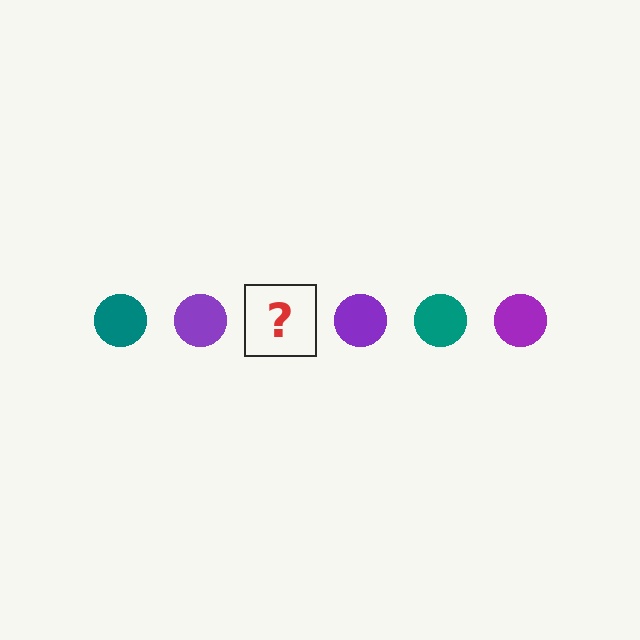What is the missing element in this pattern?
The missing element is a teal circle.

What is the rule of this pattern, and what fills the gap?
The rule is that the pattern cycles through teal, purple circles. The gap should be filled with a teal circle.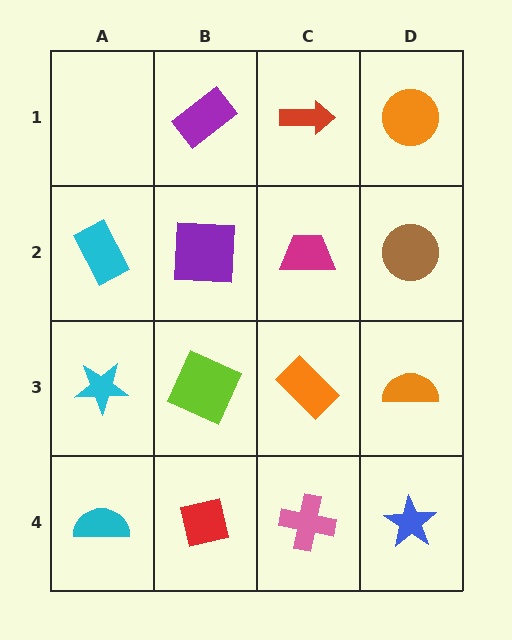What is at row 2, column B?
A purple square.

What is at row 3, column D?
An orange semicircle.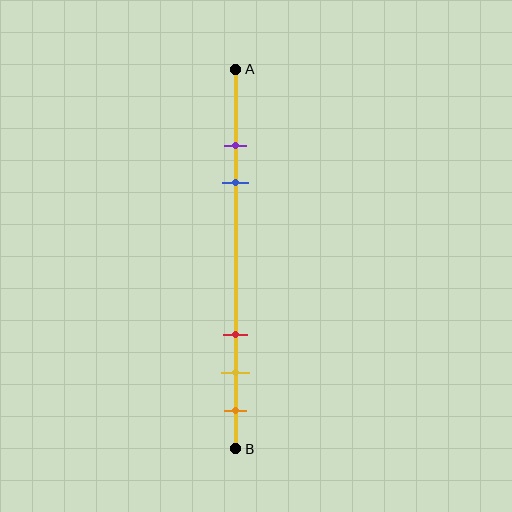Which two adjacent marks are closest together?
The purple and blue marks are the closest adjacent pair.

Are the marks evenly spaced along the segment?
No, the marks are not evenly spaced.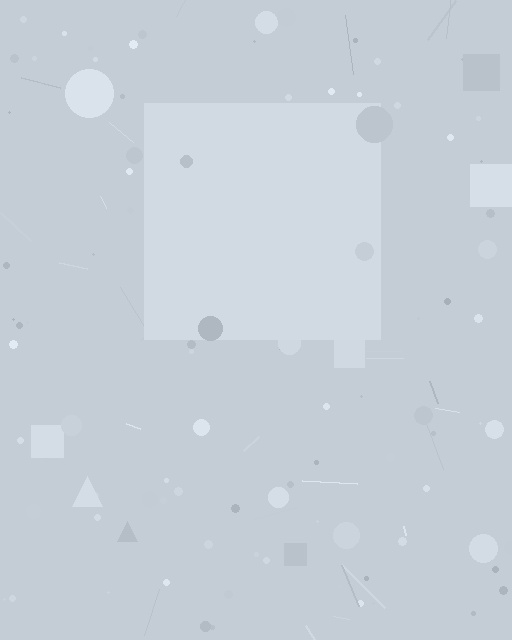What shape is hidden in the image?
A square is hidden in the image.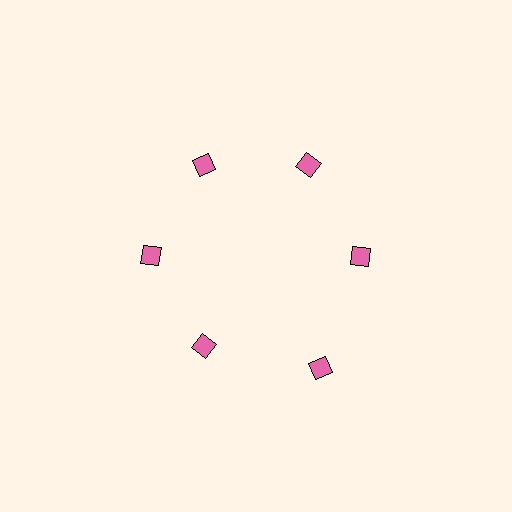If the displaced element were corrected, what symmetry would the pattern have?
It would have 6-fold rotational symmetry — the pattern would map onto itself every 60 degrees.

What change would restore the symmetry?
The symmetry would be restored by moving it inward, back onto the ring so that all 6 diamonds sit at equal angles and equal distance from the center.